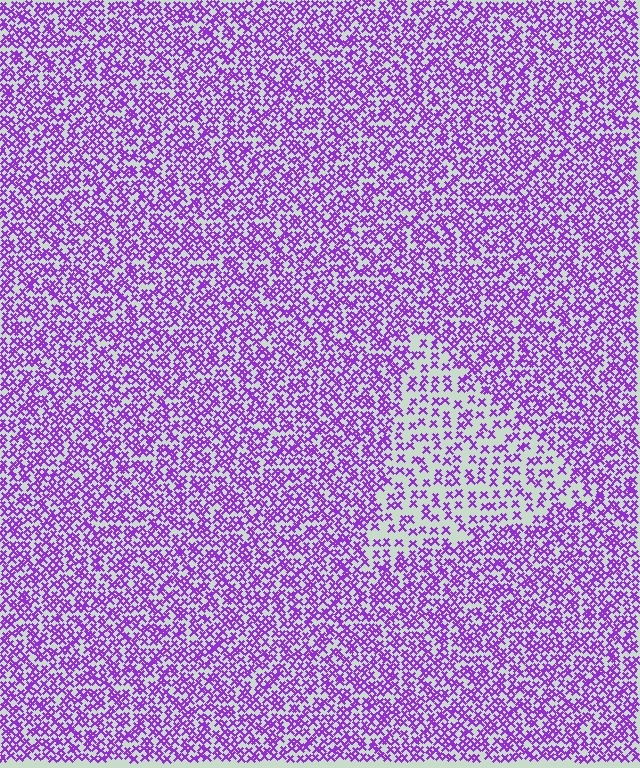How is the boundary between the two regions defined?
The boundary is defined by a change in element density (approximately 2.0x ratio). All elements are the same color, size, and shape.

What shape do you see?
I see a triangle.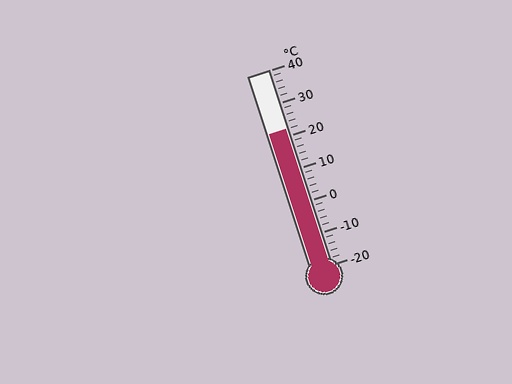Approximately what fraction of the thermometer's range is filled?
The thermometer is filled to approximately 70% of its range.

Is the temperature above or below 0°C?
The temperature is above 0°C.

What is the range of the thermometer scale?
The thermometer scale ranges from -20°C to 40°C.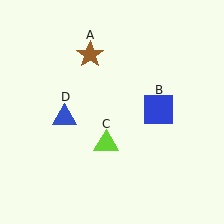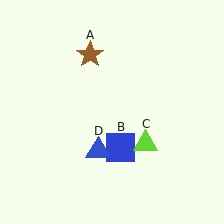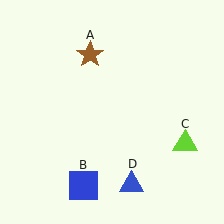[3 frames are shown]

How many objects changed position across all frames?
3 objects changed position: blue square (object B), lime triangle (object C), blue triangle (object D).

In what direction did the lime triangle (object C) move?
The lime triangle (object C) moved right.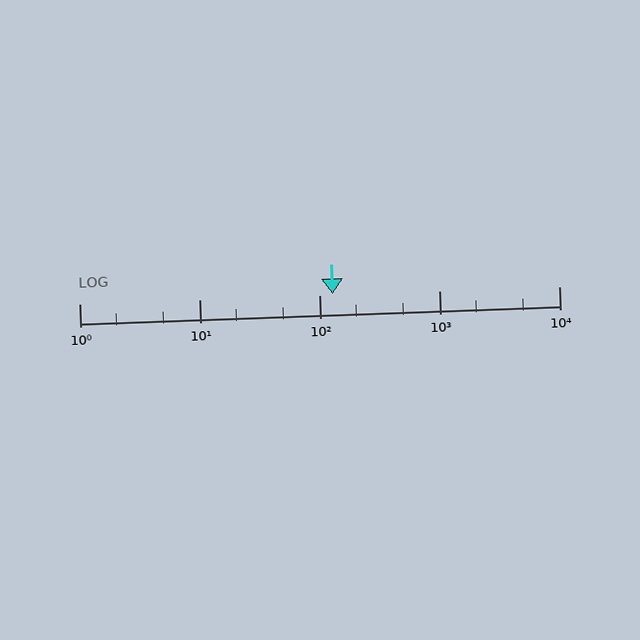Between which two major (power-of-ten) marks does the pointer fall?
The pointer is between 100 and 1000.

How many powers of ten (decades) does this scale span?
The scale spans 4 decades, from 1 to 10000.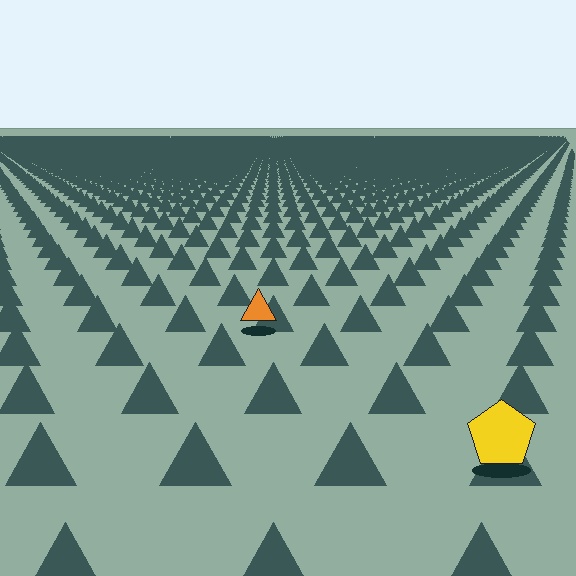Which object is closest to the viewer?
The yellow pentagon is closest. The texture marks near it are larger and more spread out.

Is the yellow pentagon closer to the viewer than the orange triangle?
Yes. The yellow pentagon is closer — you can tell from the texture gradient: the ground texture is coarser near it.